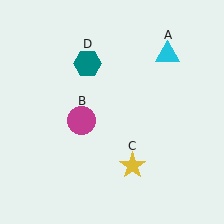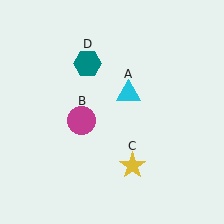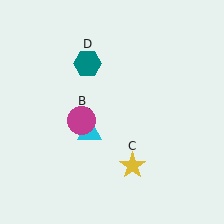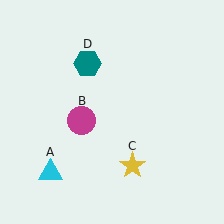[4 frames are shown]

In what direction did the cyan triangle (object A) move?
The cyan triangle (object A) moved down and to the left.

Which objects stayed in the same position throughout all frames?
Magenta circle (object B) and yellow star (object C) and teal hexagon (object D) remained stationary.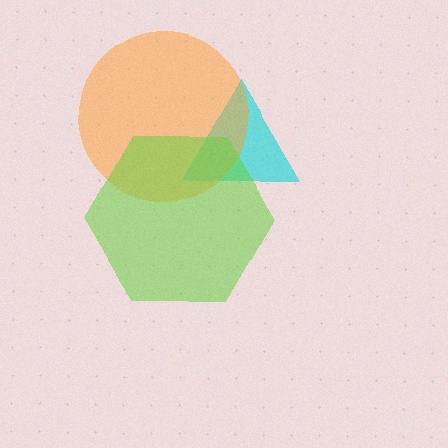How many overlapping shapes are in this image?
There are 3 overlapping shapes in the image.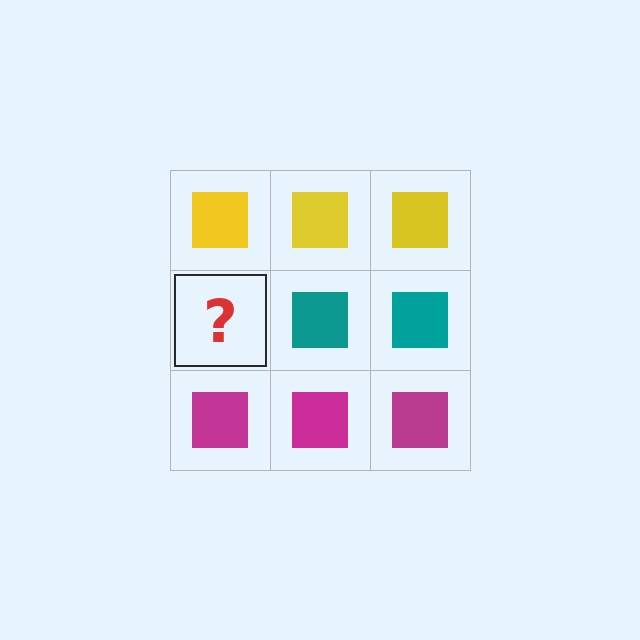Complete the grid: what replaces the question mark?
The question mark should be replaced with a teal square.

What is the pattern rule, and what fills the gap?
The rule is that each row has a consistent color. The gap should be filled with a teal square.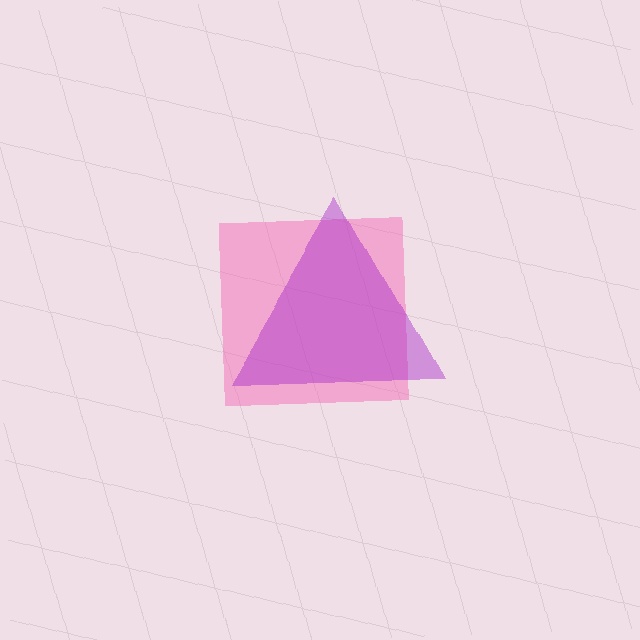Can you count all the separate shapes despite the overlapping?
Yes, there are 2 separate shapes.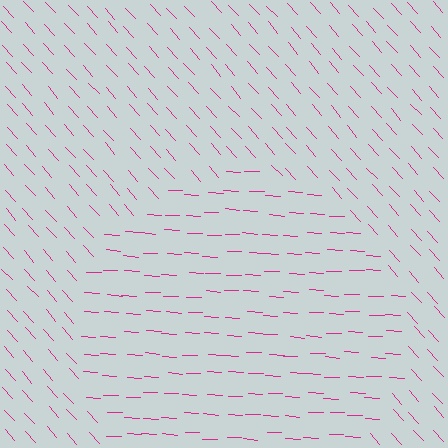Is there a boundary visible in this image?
Yes, there is a texture boundary formed by a change in line orientation.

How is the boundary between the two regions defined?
The boundary is defined purely by a change in line orientation (approximately 45 degrees difference). All lines are the same color and thickness.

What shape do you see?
I see a circle.